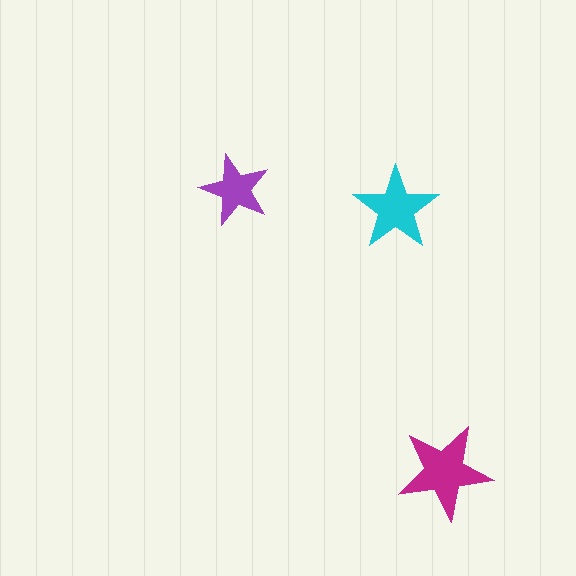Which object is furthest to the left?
The purple star is leftmost.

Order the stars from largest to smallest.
the magenta one, the cyan one, the purple one.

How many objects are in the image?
There are 3 objects in the image.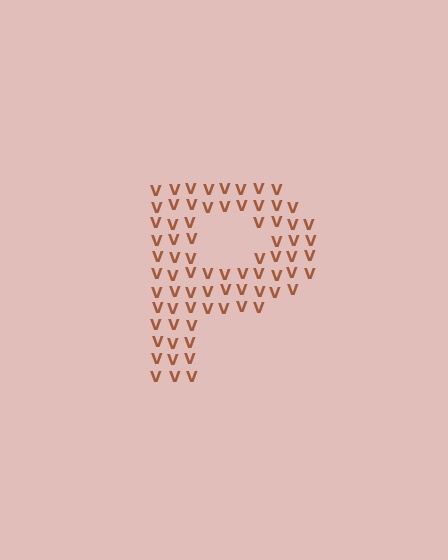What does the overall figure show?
The overall figure shows the letter P.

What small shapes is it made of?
It is made of small letter V's.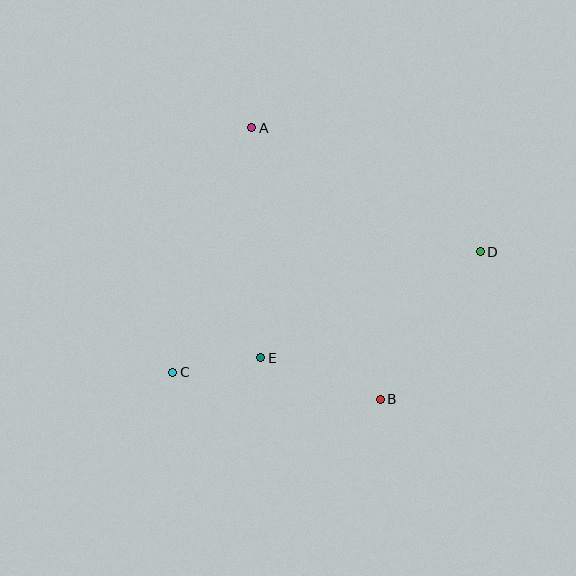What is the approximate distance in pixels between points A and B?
The distance between A and B is approximately 300 pixels.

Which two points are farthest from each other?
Points C and D are farthest from each other.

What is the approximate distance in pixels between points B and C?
The distance between B and C is approximately 209 pixels.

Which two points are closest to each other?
Points C and E are closest to each other.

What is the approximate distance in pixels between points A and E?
The distance between A and E is approximately 230 pixels.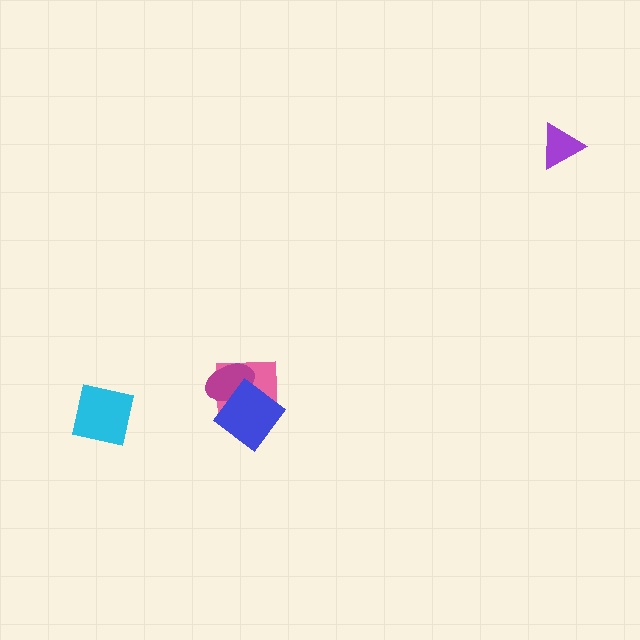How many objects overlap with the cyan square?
0 objects overlap with the cyan square.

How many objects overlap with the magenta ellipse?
2 objects overlap with the magenta ellipse.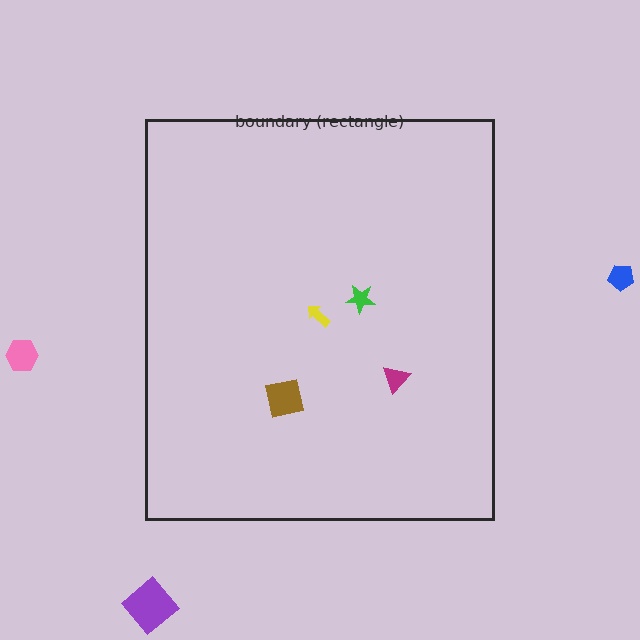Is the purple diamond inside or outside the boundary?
Outside.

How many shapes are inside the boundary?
4 inside, 3 outside.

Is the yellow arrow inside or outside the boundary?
Inside.